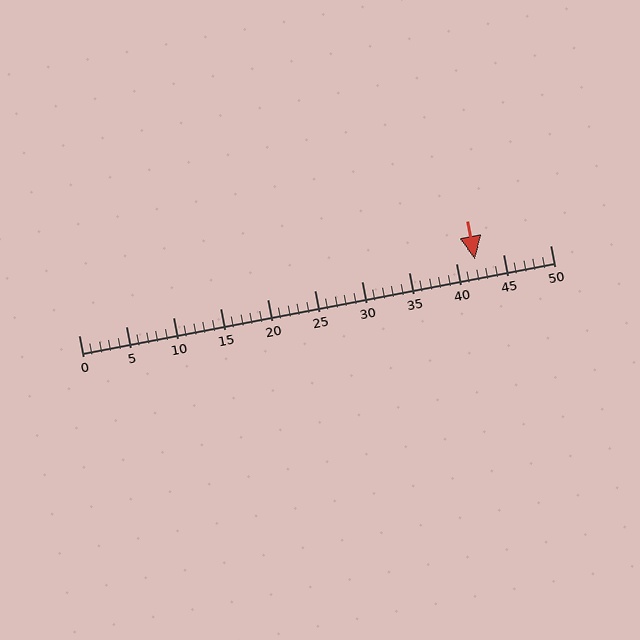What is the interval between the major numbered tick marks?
The major tick marks are spaced 5 units apart.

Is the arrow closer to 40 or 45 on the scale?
The arrow is closer to 40.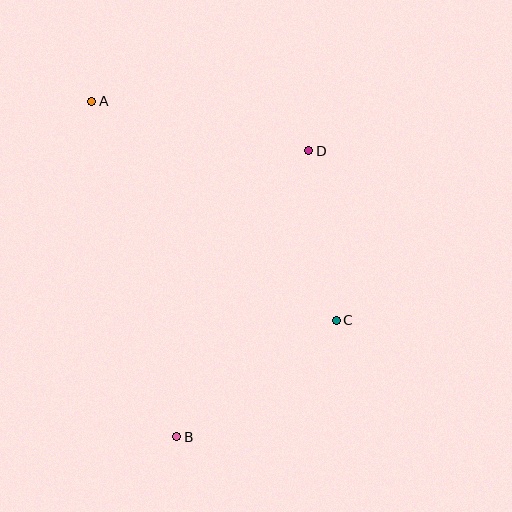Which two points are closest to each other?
Points C and D are closest to each other.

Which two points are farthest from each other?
Points A and B are farthest from each other.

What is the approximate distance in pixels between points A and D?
The distance between A and D is approximately 222 pixels.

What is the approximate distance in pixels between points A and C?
The distance between A and C is approximately 328 pixels.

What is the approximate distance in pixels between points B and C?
The distance between B and C is approximately 197 pixels.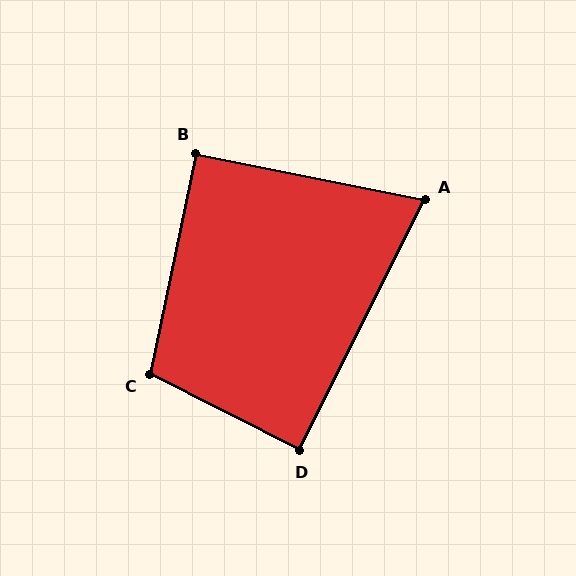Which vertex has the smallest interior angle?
A, at approximately 75 degrees.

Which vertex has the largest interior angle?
C, at approximately 105 degrees.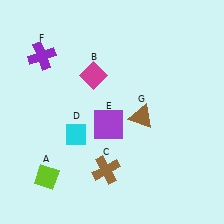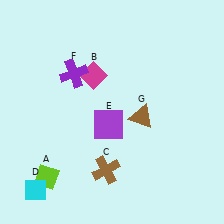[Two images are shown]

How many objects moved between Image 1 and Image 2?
2 objects moved between the two images.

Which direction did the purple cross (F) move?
The purple cross (F) moved right.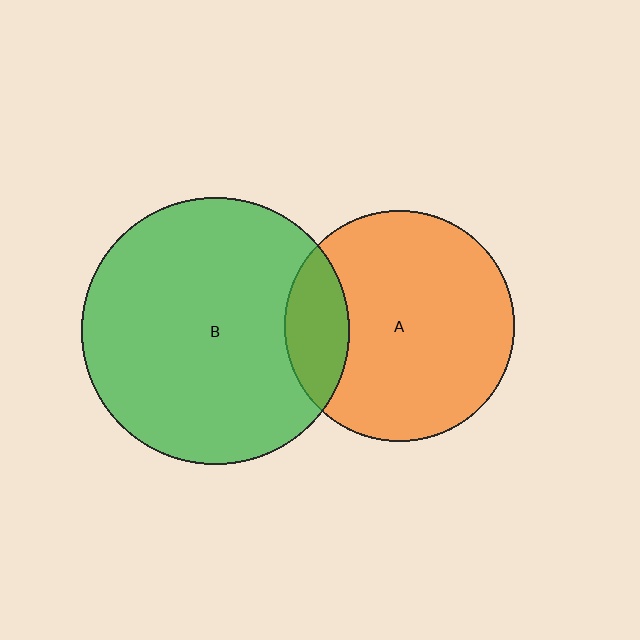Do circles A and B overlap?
Yes.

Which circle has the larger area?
Circle B (green).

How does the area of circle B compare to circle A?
Approximately 1.3 times.